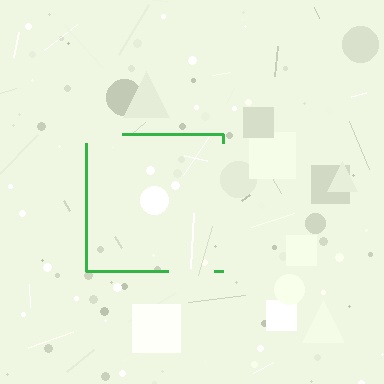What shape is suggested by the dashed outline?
The dashed outline suggests a square.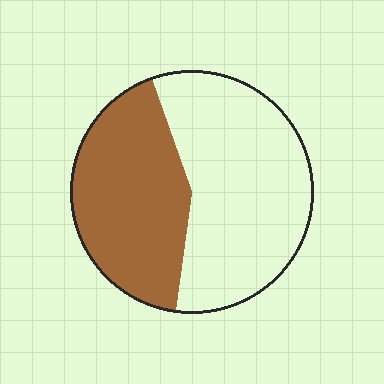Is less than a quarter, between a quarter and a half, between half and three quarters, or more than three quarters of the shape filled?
Between a quarter and a half.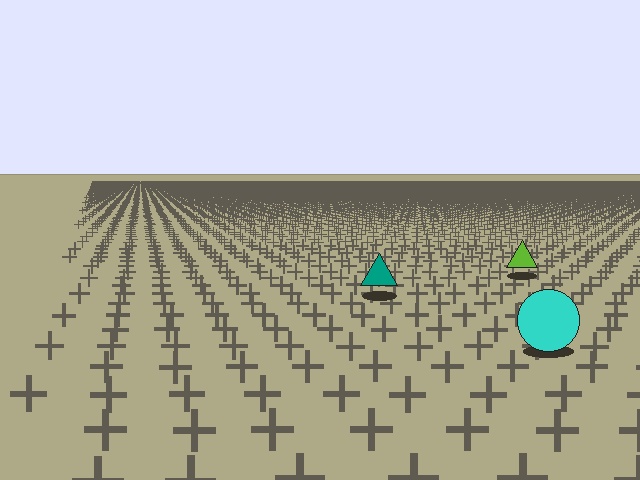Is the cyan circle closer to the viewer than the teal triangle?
Yes. The cyan circle is closer — you can tell from the texture gradient: the ground texture is coarser near it.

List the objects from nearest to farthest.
From nearest to farthest: the cyan circle, the teal triangle, the lime triangle.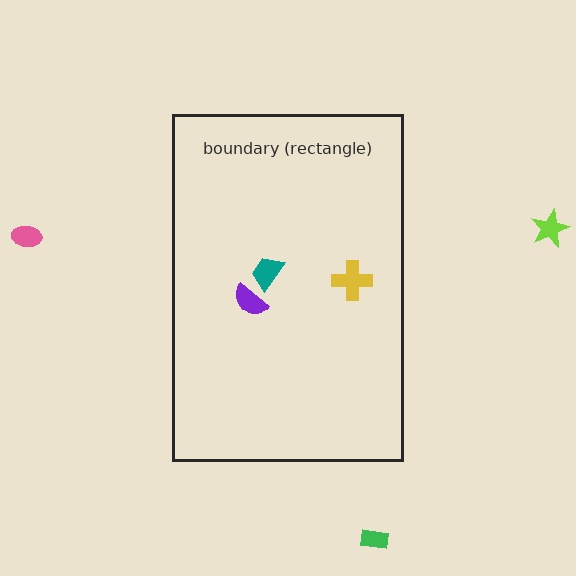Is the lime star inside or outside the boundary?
Outside.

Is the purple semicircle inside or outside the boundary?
Inside.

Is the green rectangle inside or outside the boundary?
Outside.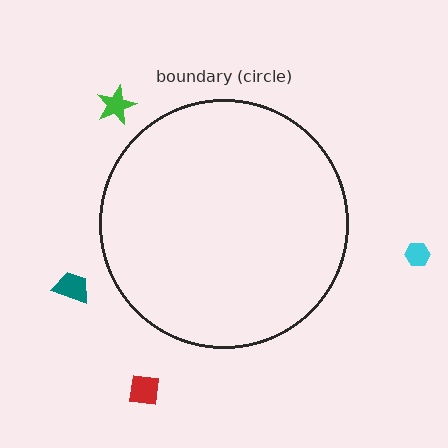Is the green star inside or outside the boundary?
Outside.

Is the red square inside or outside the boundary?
Outside.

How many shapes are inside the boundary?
0 inside, 4 outside.